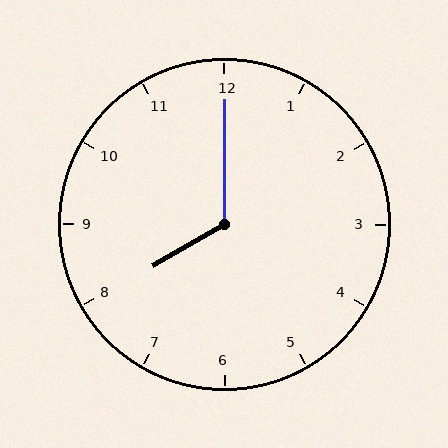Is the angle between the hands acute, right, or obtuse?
It is obtuse.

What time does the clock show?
8:00.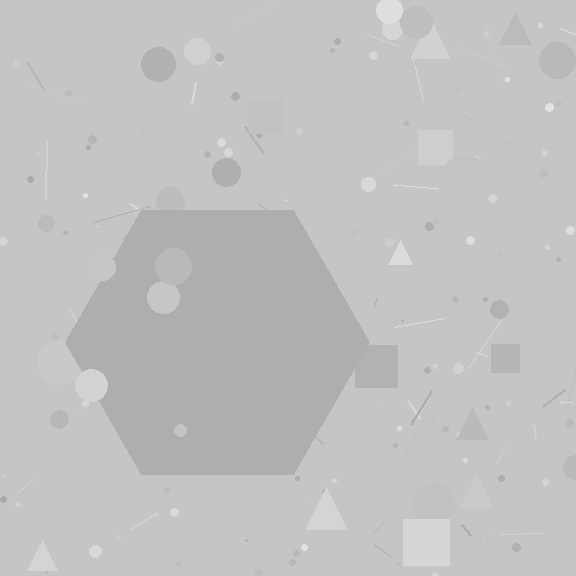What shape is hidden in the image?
A hexagon is hidden in the image.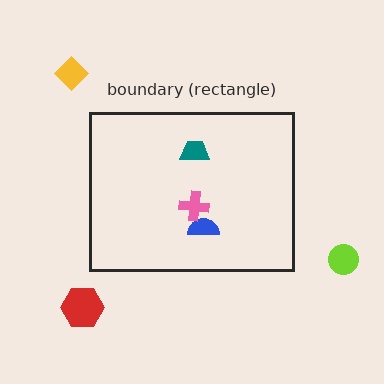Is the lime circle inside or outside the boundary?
Outside.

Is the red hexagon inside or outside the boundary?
Outside.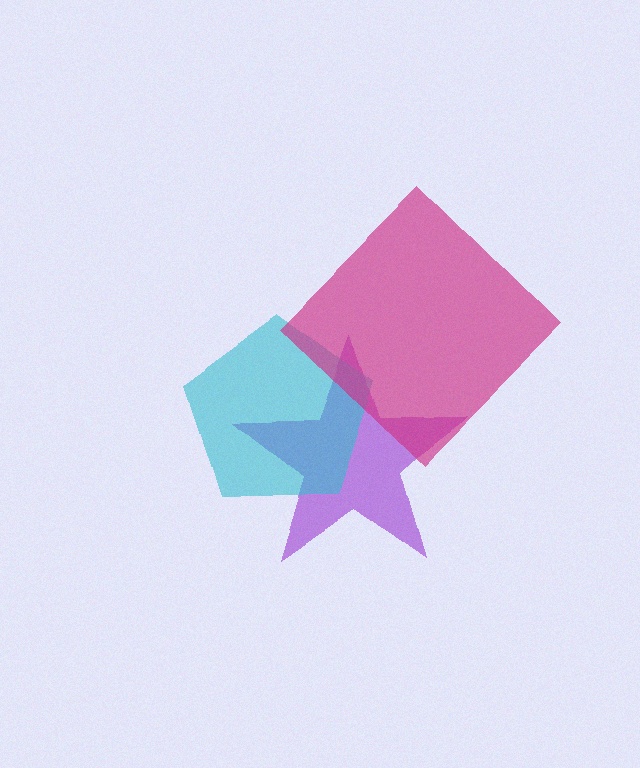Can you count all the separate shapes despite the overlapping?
Yes, there are 3 separate shapes.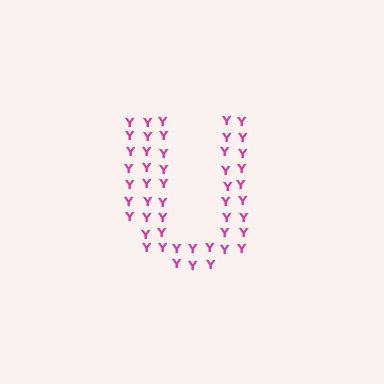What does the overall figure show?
The overall figure shows the letter U.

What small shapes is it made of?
It is made of small letter Y's.